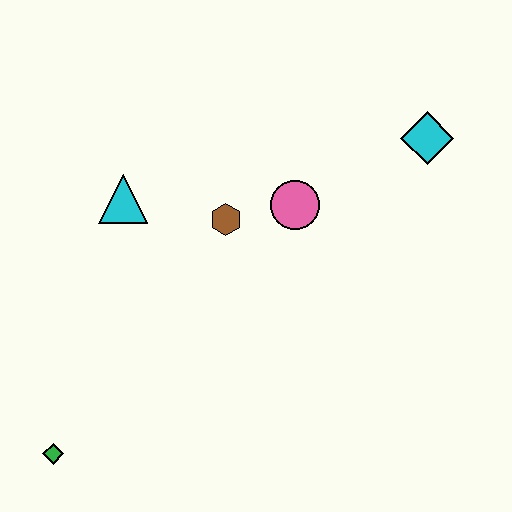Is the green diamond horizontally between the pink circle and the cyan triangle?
No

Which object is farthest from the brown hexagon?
The green diamond is farthest from the brown hexagon.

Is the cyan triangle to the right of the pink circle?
No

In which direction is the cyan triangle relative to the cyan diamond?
The cyan triangle is to the left of the cyan diamond.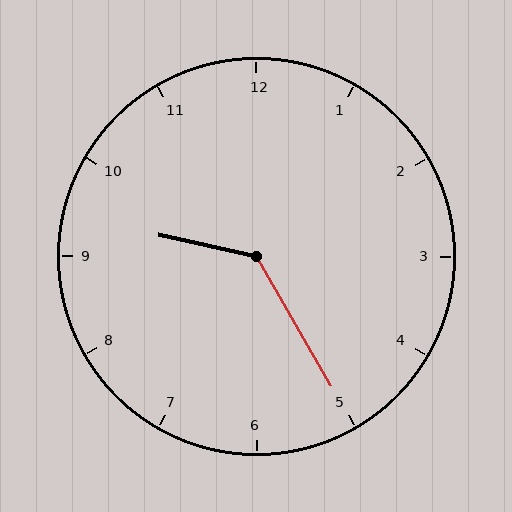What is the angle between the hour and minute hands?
Approximately 132 degrees.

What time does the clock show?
9:25.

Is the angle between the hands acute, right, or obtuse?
It is obtuse.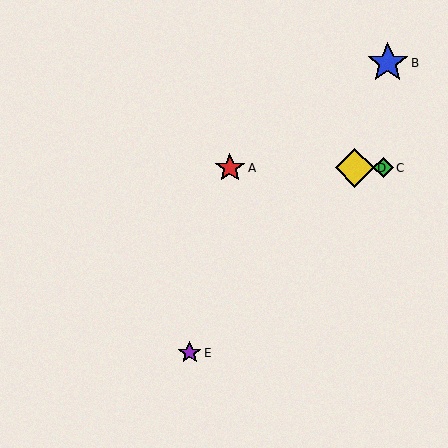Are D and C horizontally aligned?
Yes, both are at y≈168.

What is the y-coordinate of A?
Object A is at y≈168.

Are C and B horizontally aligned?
No, C is at y≈168 and B is at y≈63.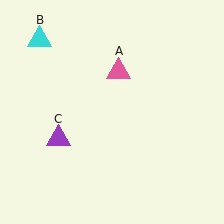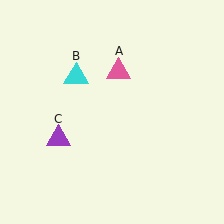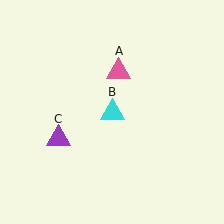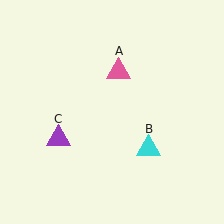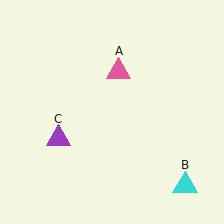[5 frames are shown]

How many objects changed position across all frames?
1 object changed position: cyan triangle (object B).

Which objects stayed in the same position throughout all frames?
Pink triangle (object A) and purple triangle (object C) remained stationary.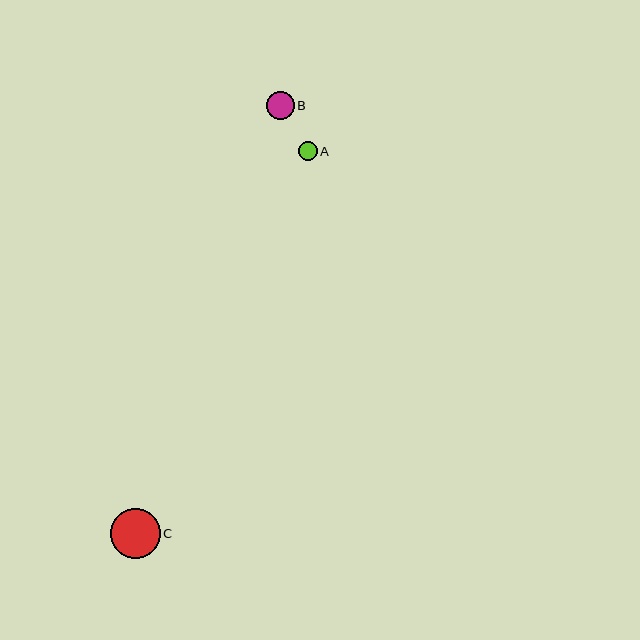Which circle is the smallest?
Circle A is the smallest with a size of approximately 18 pixels.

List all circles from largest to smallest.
From largest to smallest: C, B, A.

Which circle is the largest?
Circle C is the largest with a size of approximately 50 pixels.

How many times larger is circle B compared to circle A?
Circle B is approximately 1.5 times the size of circle A.